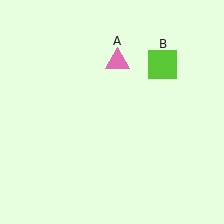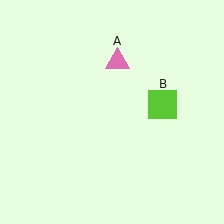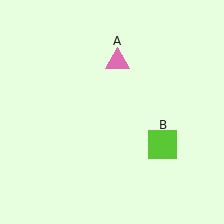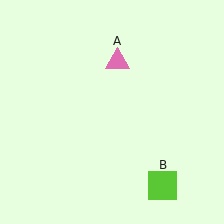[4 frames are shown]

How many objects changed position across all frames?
1 object changed position: lime square (object B).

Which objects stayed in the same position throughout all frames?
Pink triangle (object A) remained stationary.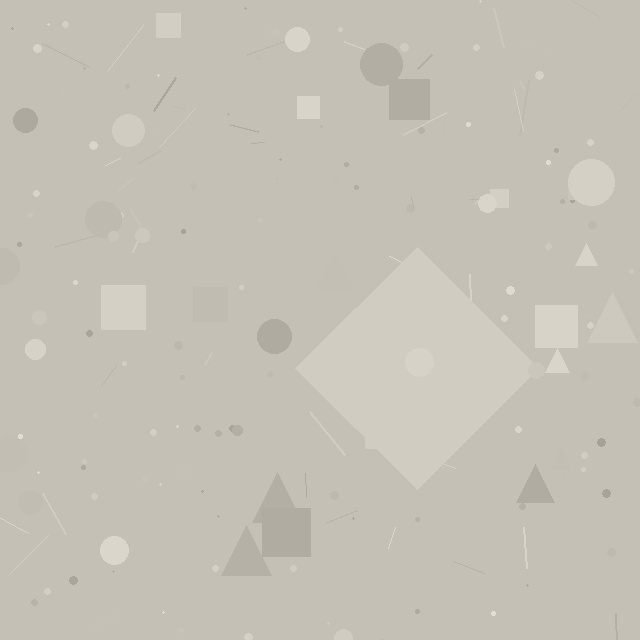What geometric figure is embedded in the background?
A diamond is embedded in the background.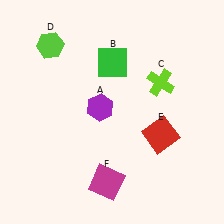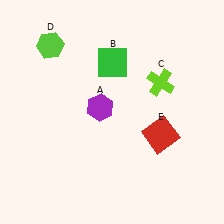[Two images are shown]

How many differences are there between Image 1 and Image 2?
There is 1 difference between the two images.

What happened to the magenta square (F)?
The magenta square (F) was removed in Image 2. It was in the bottom-left area of Image 1.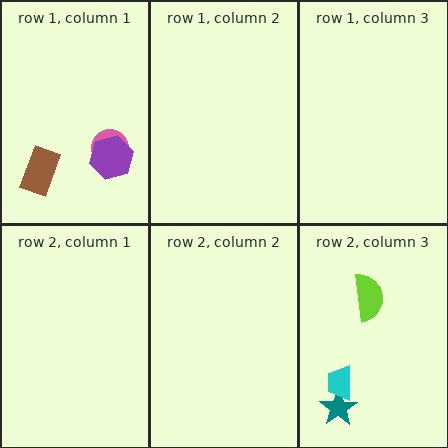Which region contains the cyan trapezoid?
The row 2, column 3 region.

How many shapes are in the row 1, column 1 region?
3.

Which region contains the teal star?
The row 2, column 3 region.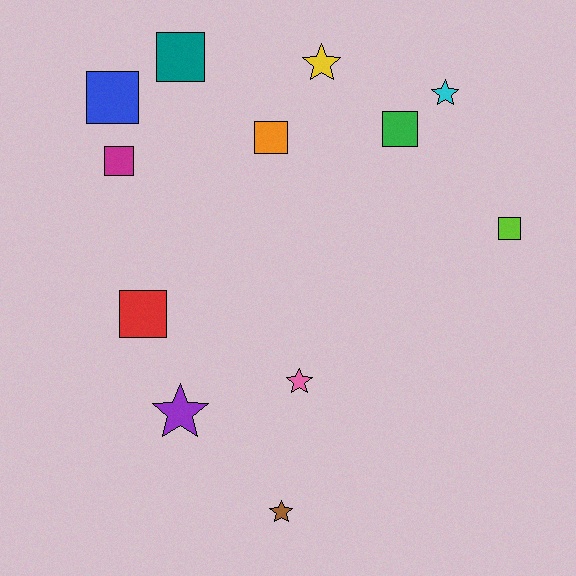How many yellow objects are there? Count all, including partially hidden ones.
There is 1 yellow object.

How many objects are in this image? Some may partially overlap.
There are 12 objects.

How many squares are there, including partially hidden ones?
There are 7 squares.